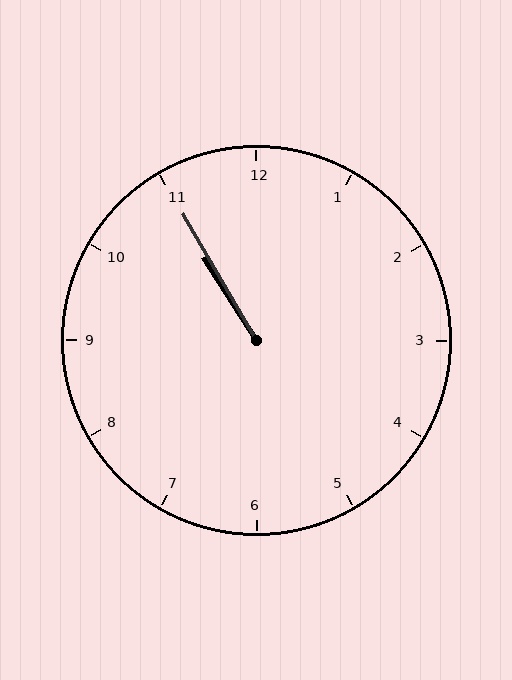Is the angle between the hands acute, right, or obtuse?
It is acute.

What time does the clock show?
10:55.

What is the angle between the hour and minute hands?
Approximately 2 degrees.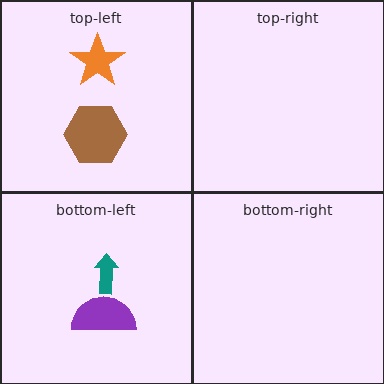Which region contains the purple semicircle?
The bottom-left region.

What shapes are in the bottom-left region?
The purple semicircle, the teal arrow.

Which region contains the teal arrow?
The bottom-left region.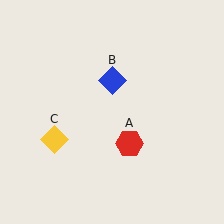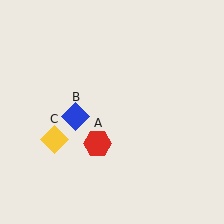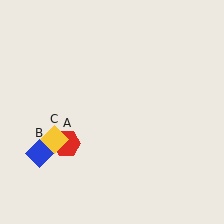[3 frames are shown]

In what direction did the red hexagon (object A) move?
The red hexagon (object A) moved left.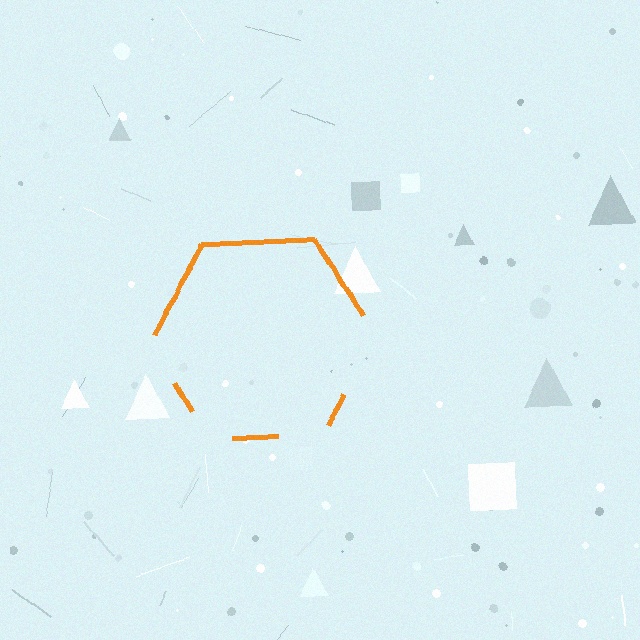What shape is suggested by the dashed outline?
The dashed outline suggests a hexagon.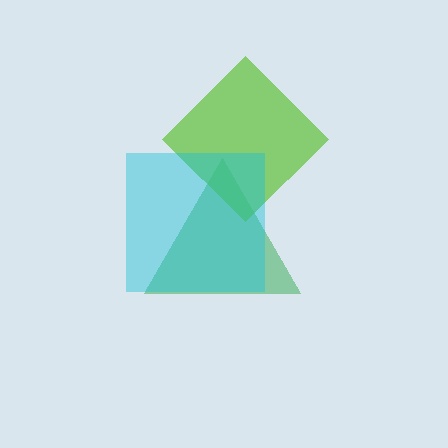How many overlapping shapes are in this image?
There are 3 overlapping shapes in the image.